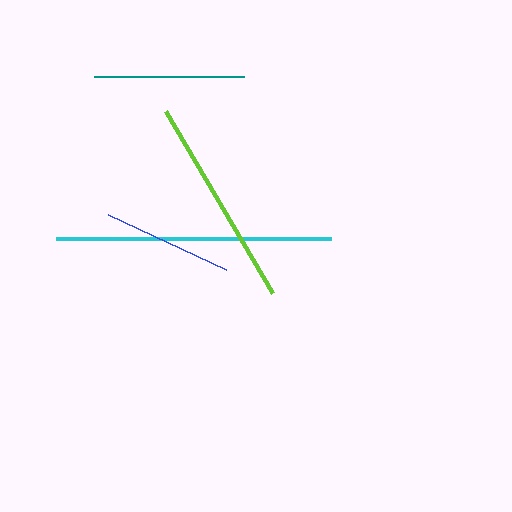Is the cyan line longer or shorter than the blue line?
The cyan line is longer than the blue line.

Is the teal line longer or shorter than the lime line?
The lime line is longer than the teal line.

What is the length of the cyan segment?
The cyan segment is approximately 275 pixels long.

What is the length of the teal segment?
The teal segment is approximately 150 pixels long.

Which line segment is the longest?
The cyan line is the longest at approximately 275 pixels.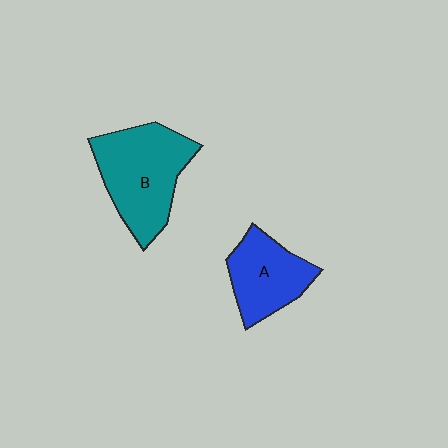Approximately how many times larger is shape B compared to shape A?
Approximately 1.4 times.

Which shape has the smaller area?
Shape A (blue).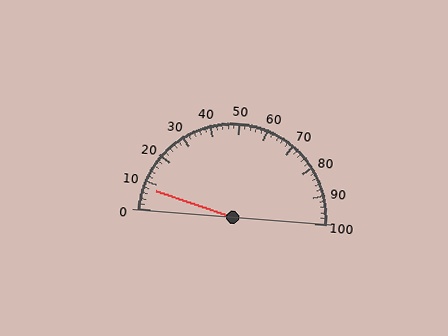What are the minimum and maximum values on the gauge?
The gauge ranges from 0 to 100.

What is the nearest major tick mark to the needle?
The nearest major tick mark is 10.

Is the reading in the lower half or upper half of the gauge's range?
The reading is in the lower half of the range (0 to 100).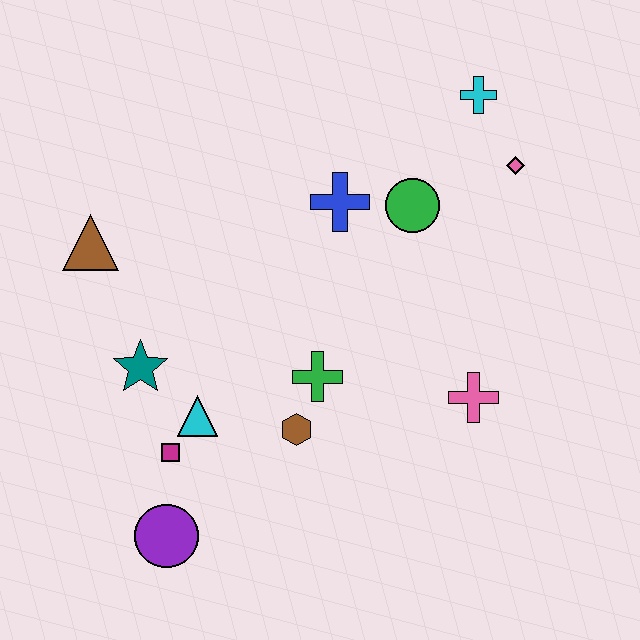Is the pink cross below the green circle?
Yes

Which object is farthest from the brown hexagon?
The cyan cross is farthest from the brown hexagon.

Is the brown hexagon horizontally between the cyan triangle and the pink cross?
Yes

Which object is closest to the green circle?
The blue cross is closest to the green circle.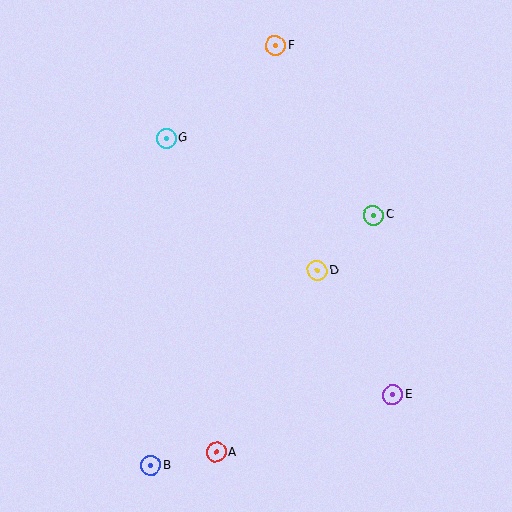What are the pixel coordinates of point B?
Point B is at (151, 465).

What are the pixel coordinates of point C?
Point C is at (373, 215).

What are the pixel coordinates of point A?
Point A is at (216, 452).